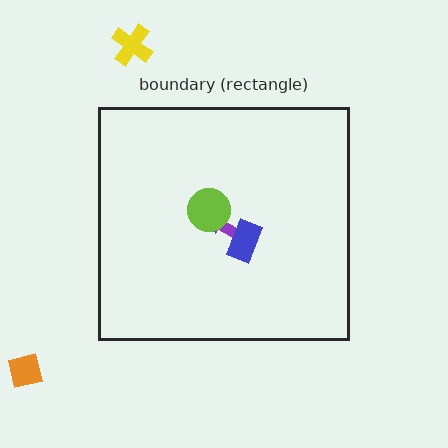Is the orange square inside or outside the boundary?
Outside.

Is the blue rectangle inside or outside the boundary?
Inside.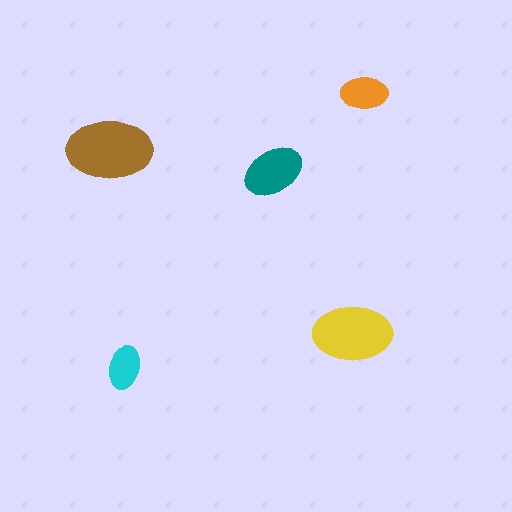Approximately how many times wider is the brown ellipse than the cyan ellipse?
About 2 times wider.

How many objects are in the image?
There are 5 objects in the image.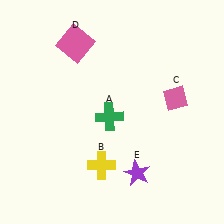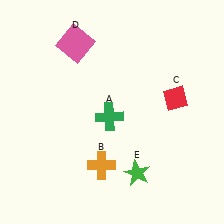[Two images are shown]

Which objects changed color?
B changed from yellow to orange. C changed from pink to red. E changed from purple to green.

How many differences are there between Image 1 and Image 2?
There are 3 differences between the two images.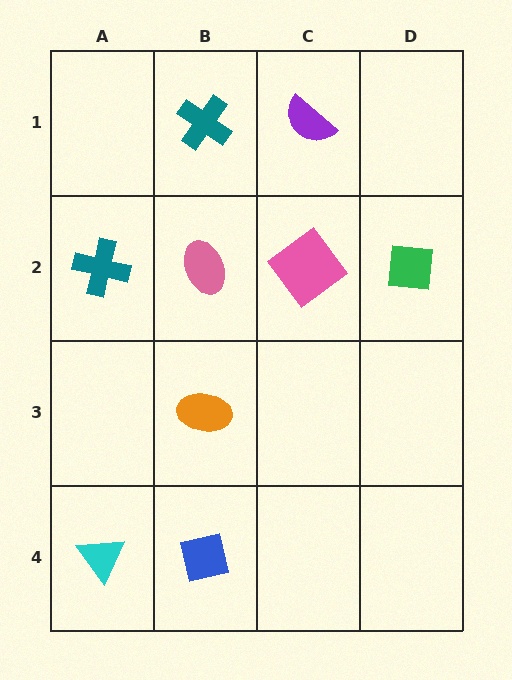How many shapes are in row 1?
2 shapes.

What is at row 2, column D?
A green square.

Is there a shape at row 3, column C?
No, that cell is empty.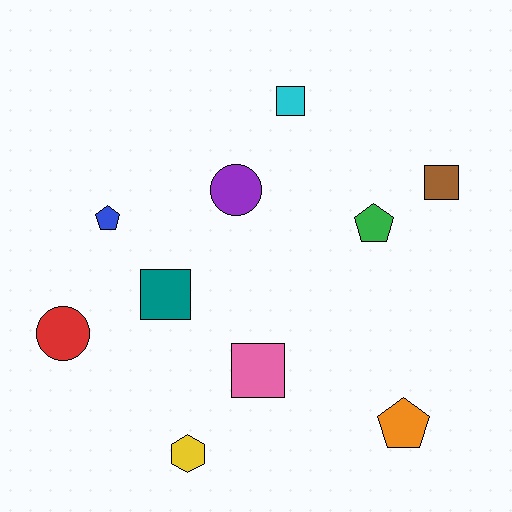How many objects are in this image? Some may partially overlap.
There are 10 objects.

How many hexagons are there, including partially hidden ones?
There is 1 hexagon.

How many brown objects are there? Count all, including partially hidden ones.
There is 1 brown object.